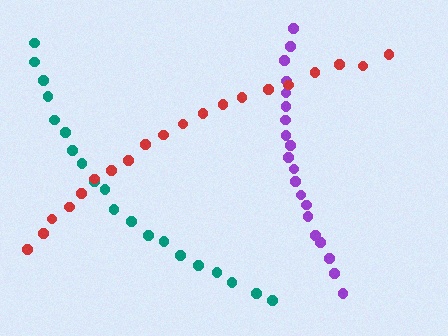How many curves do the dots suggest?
There are 3 distinct paths.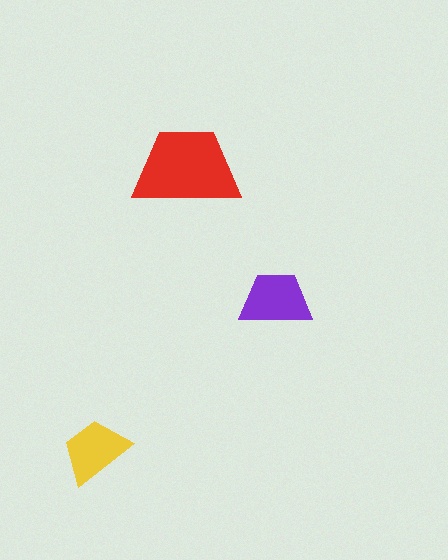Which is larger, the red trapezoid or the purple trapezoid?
The red one.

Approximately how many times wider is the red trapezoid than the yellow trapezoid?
About 1.5 times wider.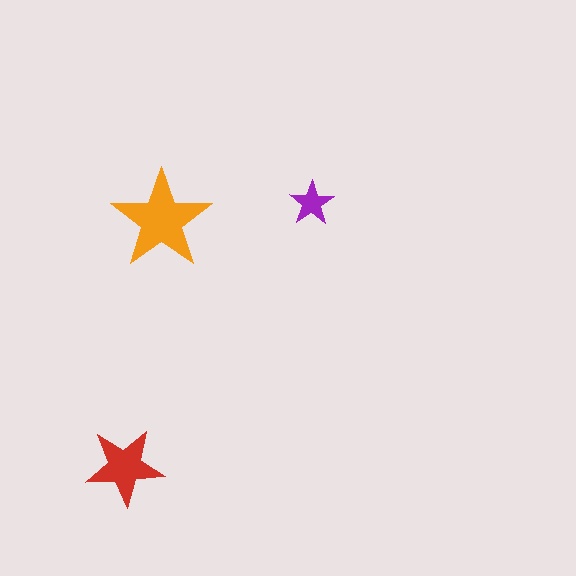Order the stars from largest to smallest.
the orange one, the red one, the purple one.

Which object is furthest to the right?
The purple star is rightmost.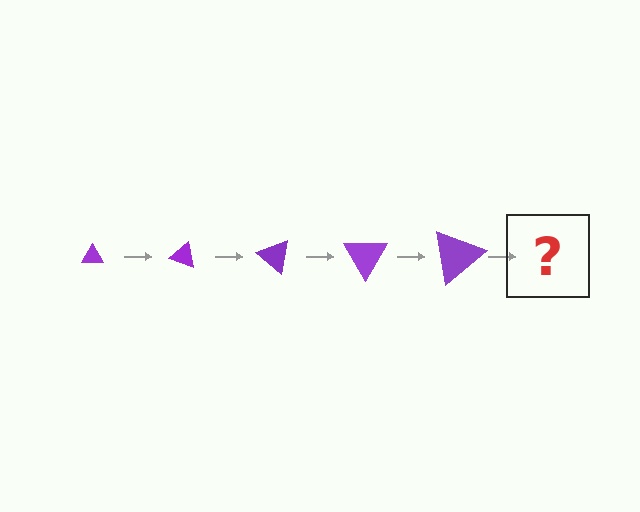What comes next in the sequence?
The next element should be a triangle, larger than the previous one and rotated 100 degrees from the start.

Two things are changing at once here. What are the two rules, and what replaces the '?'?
The two rules are that the triangle grows larger each step and it rotates 20 degrees each step. The '?' should be a triangle, larger than the previous one and rotated 100 degrees from the start.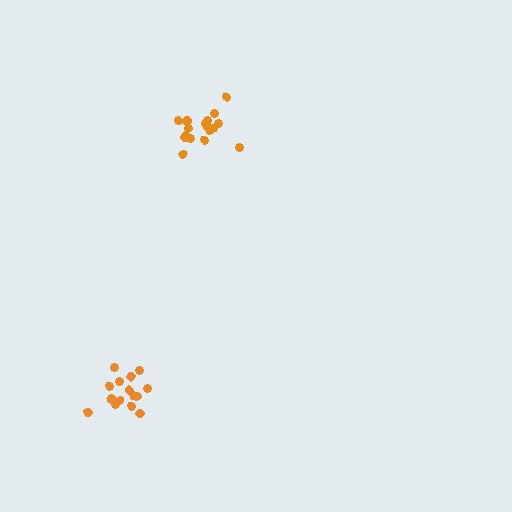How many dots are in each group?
Group 1: 16 dots, Group 2: 17 dots (33 total).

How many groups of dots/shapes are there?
There are 2 groups.